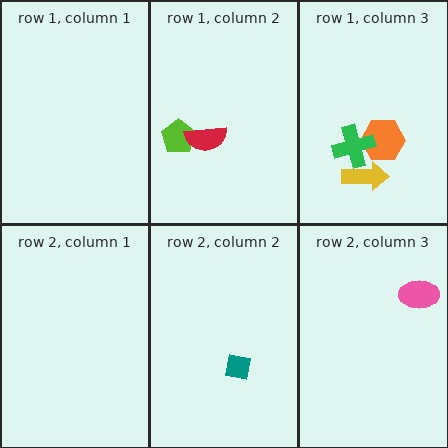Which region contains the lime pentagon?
The row 1, column 2 region.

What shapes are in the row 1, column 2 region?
The lime pentagon, the red semicircle.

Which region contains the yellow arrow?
The row 1, column 3 region.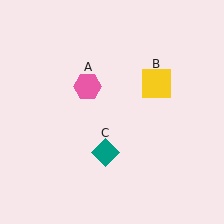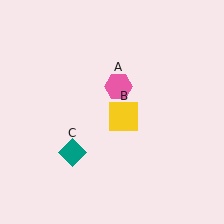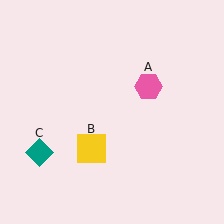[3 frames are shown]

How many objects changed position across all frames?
3 objects changed position: pink hexagon (object A), yellow square (object B), teal diamond (object C).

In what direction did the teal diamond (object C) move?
The teal diamond (object C) moved left.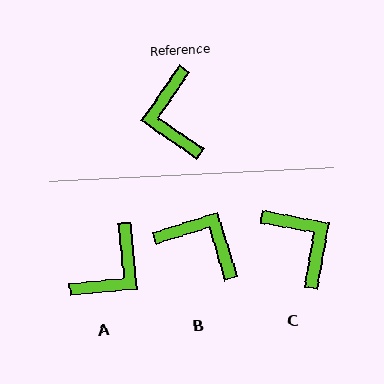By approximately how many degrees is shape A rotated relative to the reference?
Approximately 130 degrees counter-clockwise.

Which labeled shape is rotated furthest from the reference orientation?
C, about 156 degrees away.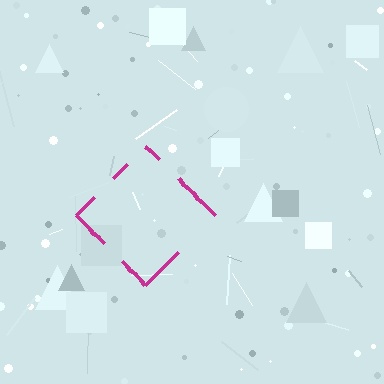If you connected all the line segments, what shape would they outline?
They would outline a diamond.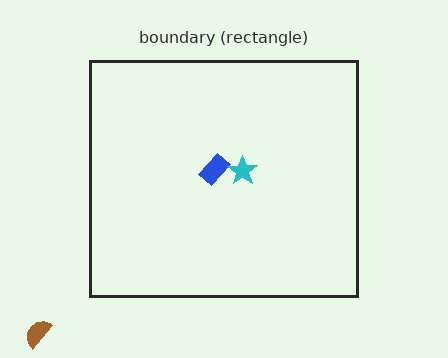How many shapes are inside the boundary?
2 inside, 1 outside.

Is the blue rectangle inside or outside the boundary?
Inside.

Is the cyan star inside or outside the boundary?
Inside.